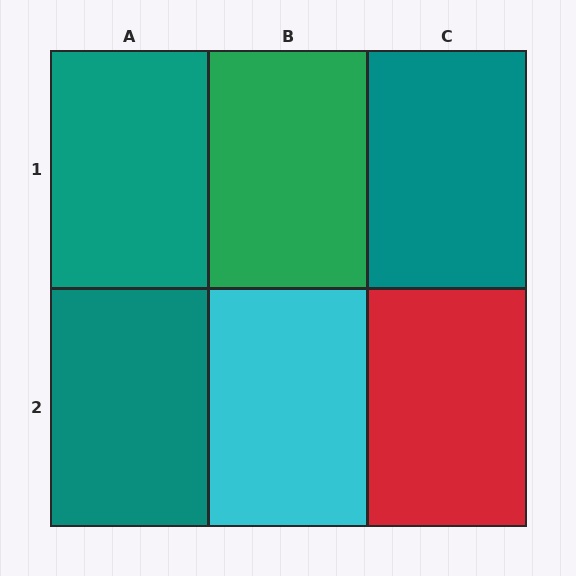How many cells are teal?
3 cells are teal.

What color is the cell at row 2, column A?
Teal.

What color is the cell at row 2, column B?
Cyan.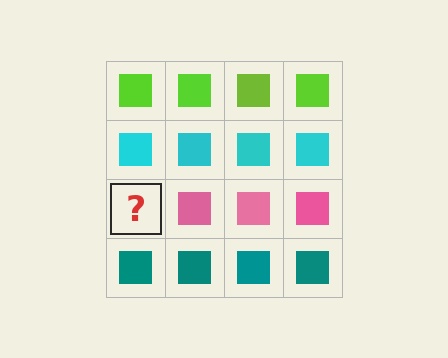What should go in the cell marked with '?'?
The missing cell should contain a pink square.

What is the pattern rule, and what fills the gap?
The rule is that each row has a consistent color. The gap should be filled with a pink square.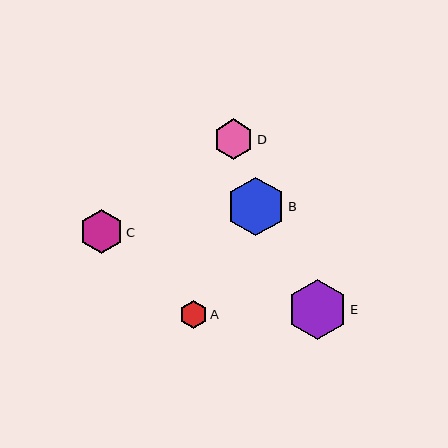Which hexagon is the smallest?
Hexagon A is the smallest with a size of approximately 27 pixels.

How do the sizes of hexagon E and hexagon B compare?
Hexagon E and hexagon B are approximately the same size.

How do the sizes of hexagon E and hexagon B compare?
Hexagon E and hexagon B are approximately the same size.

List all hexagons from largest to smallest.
From largest to smallest: E, B, C, D, A.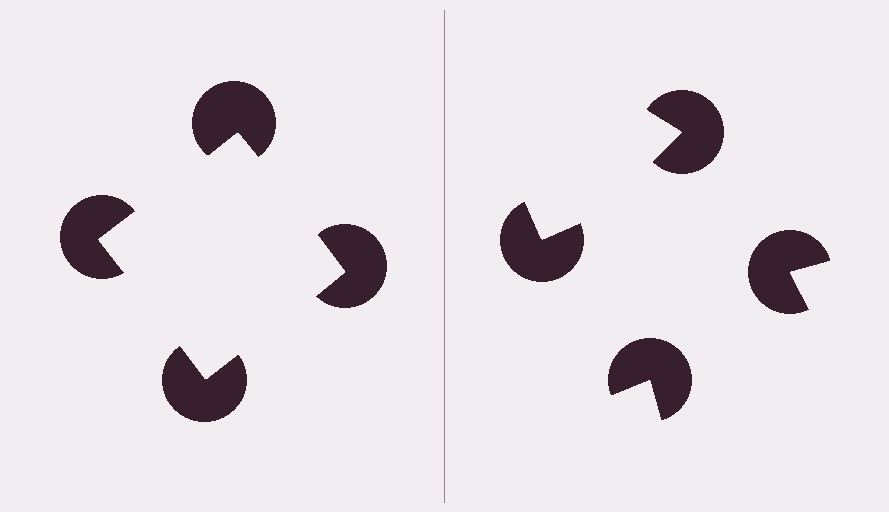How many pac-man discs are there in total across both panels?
8 — 4 on each side.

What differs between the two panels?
The pac-man discs are positioned identically on both sides; only the wedge orientations differ. On the left they align to a square; on the right they are misaligned.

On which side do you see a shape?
An illusory square appears on the left side. On the right side the wedge cuts are rotated, so no coherent shape forms.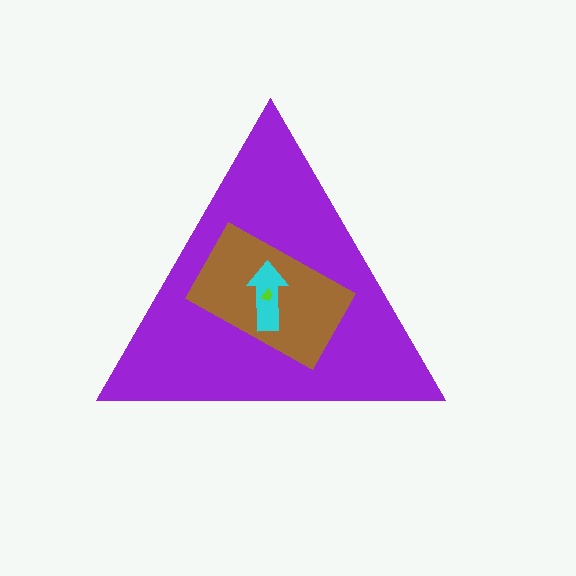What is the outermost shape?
The purple triangle.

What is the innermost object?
The lime trapezoid.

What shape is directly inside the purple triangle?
The brown rectangle.